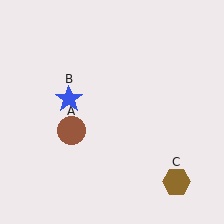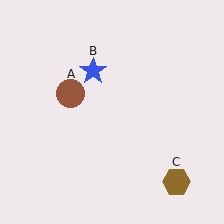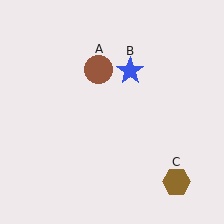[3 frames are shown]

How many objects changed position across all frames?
2 objects changed position: brown circle (object A), blue star (object B).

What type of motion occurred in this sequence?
The brown circle (object A), blue star (object B) rotated clockwise around the center of the scene.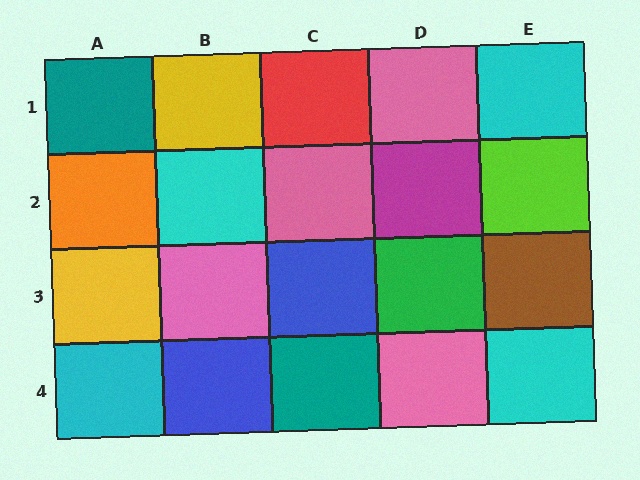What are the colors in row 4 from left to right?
Cyan, blue, teal, pink, cyan.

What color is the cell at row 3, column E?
Brown.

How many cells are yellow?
2 cells are yellow.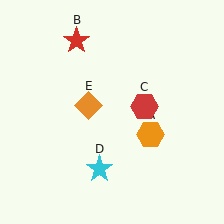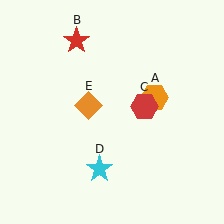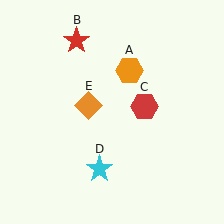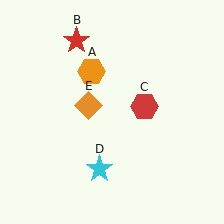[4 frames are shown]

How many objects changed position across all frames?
1 object changed position: orange hexagon (object A).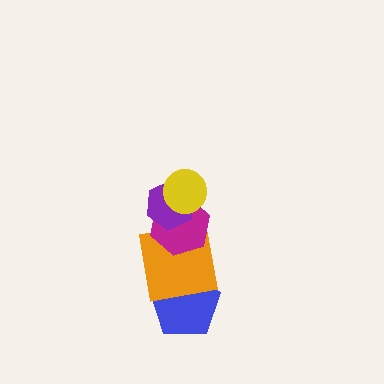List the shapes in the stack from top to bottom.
From top to bottom: the yellow circle, the purple hexagon, the magenta hexagon, the orange square, the blue pentagon.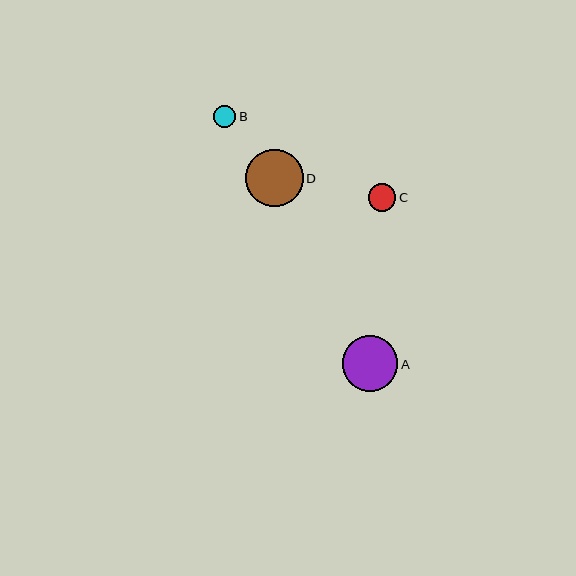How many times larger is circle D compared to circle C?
Circle D is approximately 2.1 times the size of circle C.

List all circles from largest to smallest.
From largest to smallest: D, A, C, B.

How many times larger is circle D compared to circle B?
Circle D is approximately 2.6 times the size of circle B.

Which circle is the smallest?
Circle B is the smallest with a size of approximately 22 pixels.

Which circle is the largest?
Circle D is the largest with a size of approximately 57 pixels.